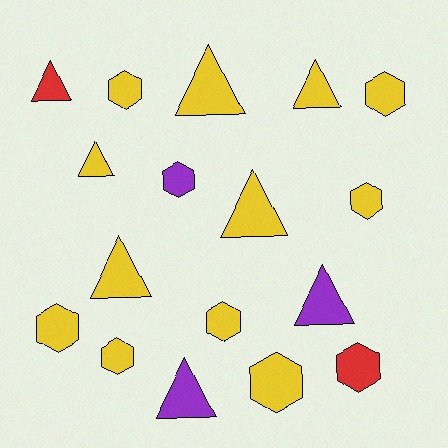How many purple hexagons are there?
There is 1 purple hexagon.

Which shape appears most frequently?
Hexagon, with 9 objects.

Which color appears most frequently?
Yellow, with 12 objects.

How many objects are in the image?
There are 17 objects.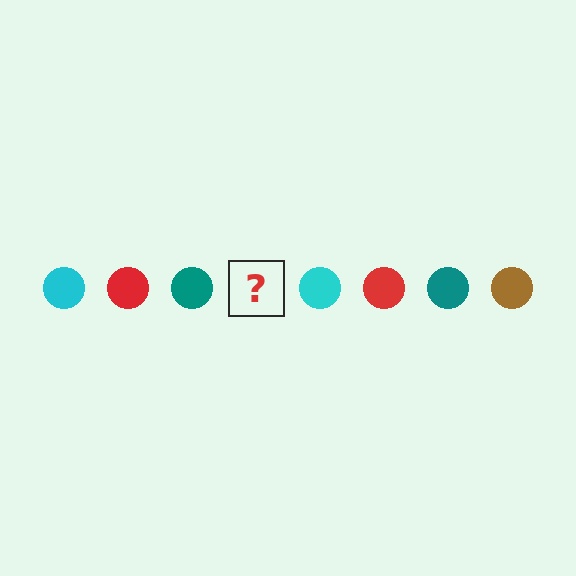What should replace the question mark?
The question mark should be replaced with a brown circle.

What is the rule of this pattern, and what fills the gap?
The rule is that the pattern cycles through cyan, red, teal, brown circles. The gap should be filled with a brown circle.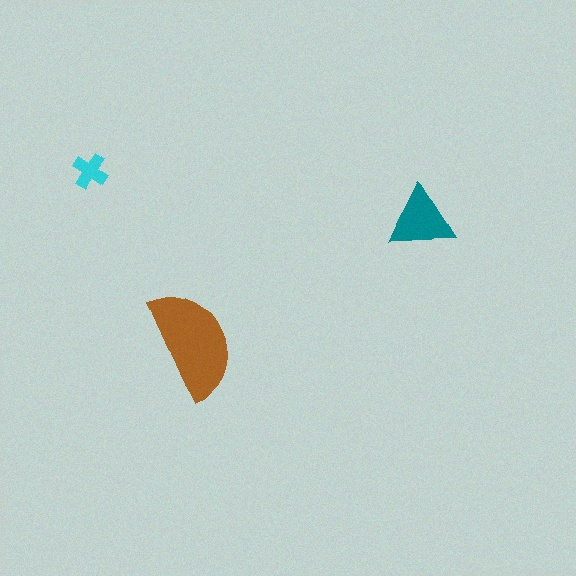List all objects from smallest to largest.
The cyan cross, the teal triangle, the brown semicircle.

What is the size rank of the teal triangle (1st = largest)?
2nd.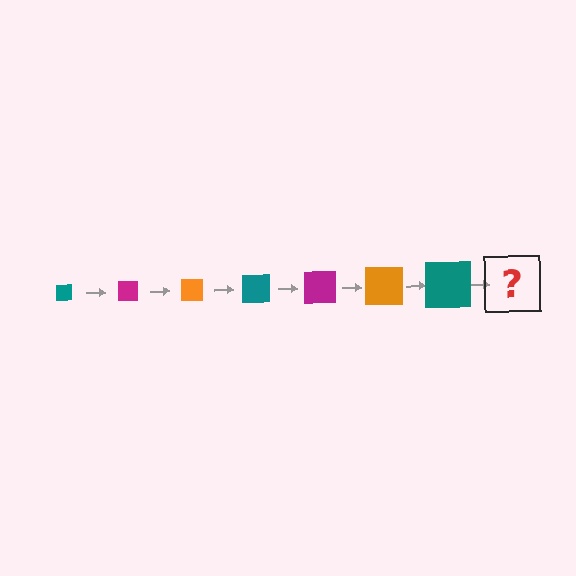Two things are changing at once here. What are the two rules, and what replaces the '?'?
The two rules are that the square grows larger each step and the color cycles through teal, magenta, and orange. The '?' should be a magenta square, larger than the previous one.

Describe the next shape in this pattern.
It should be a magenta square, larger than the previous one.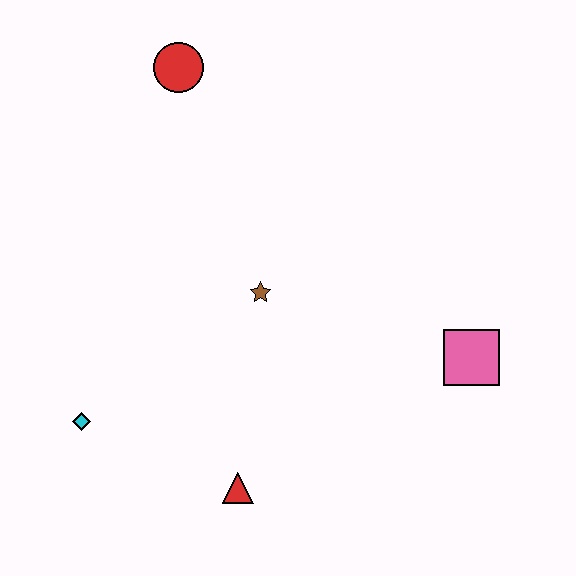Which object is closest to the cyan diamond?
The red triangle is closest to the cyan diamond.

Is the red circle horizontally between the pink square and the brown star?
No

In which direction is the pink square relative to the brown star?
The pink square is to the right of the brown star.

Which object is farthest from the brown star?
The red circle is farthest from the brown star.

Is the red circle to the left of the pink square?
Yes